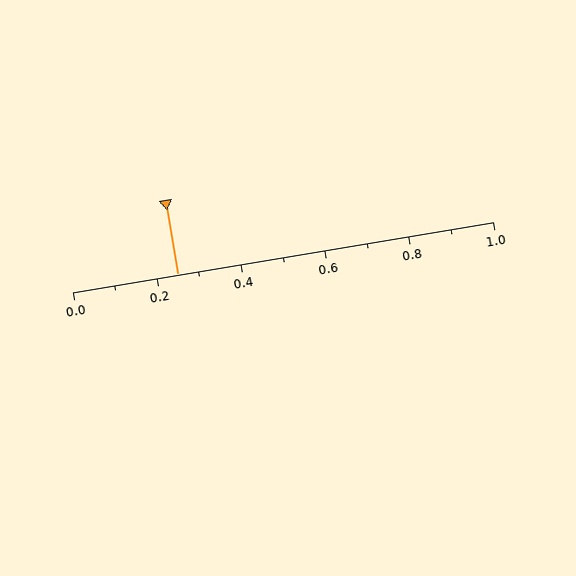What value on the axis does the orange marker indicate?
The marker indicates approximately 0.25.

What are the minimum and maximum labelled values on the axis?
The axis runs from 0.0 to 1.0.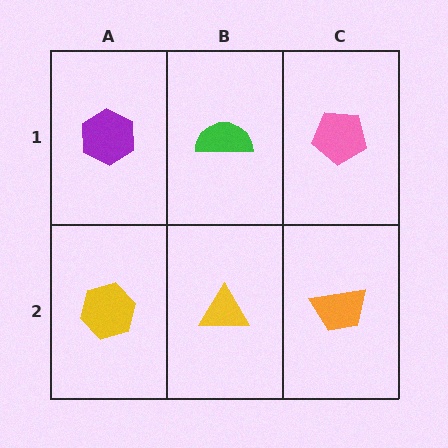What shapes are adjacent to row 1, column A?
A yellow hexagon (row 2, column A), a green semicircle (row 1, column B).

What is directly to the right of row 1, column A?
A green semicircle.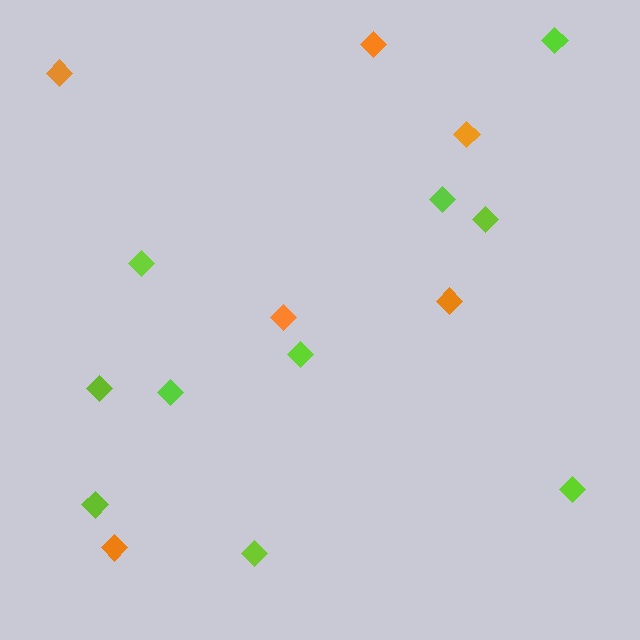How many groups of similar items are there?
There are 2 groups: one group of orange diamonds (6) and one group of lime diamonds (10).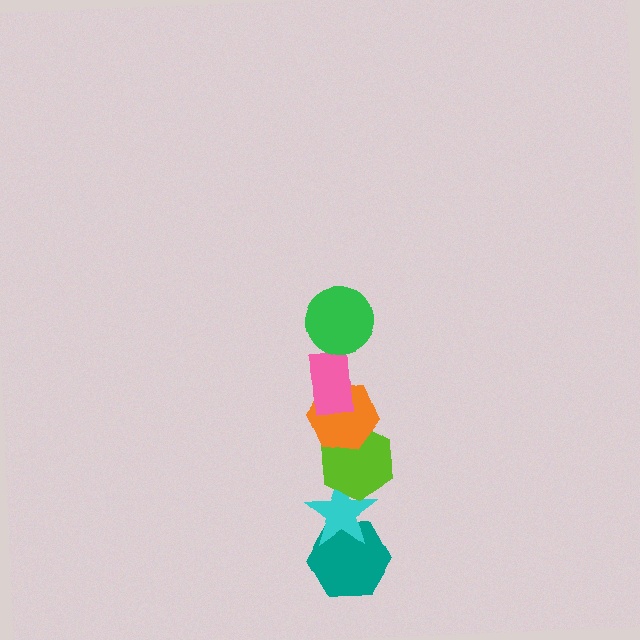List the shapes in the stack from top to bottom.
From top to bottom: the green circle, the pink rectangle, the orange hexagon, the lime hexagon, the cyan star, the teal hexagon.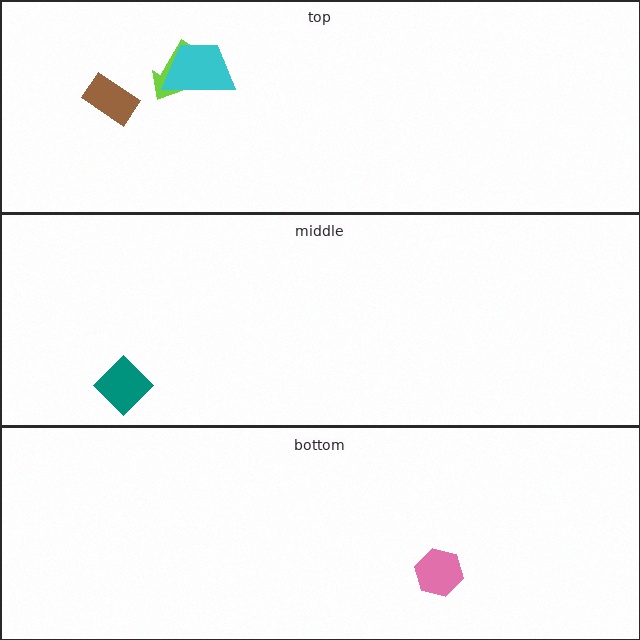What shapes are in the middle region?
The teal diamond.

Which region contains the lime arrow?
The top region.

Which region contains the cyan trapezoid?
The top region.